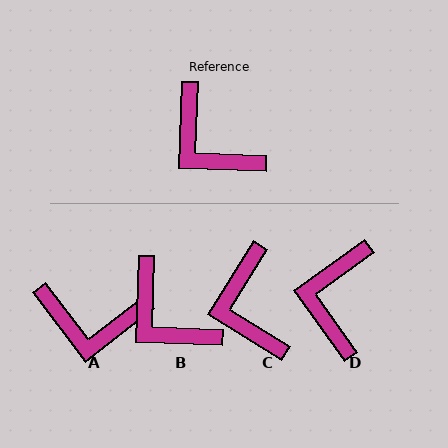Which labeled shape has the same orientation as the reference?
B.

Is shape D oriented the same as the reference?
No, it is off by about 52 degrees.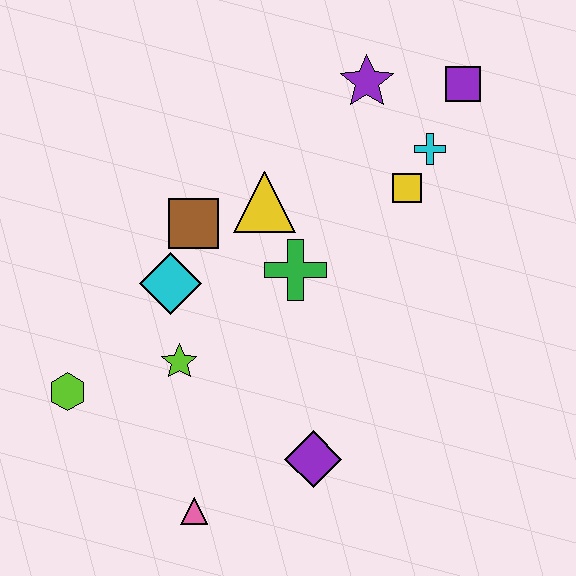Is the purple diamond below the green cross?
Yes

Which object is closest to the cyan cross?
The yellow square is closest to the cyan cross.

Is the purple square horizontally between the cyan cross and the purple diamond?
No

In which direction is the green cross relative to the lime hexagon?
The green cross is to the right of the lime hexagon.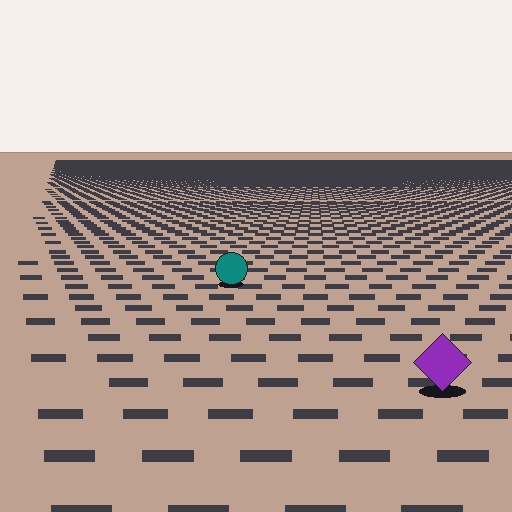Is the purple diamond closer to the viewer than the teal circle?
Yes. The purple diamond is closer — you can tell from the texture gradient: the ground texture is coarser near it.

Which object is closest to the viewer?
The purple diamond is closest. The texture marks near it are larger and more spread out.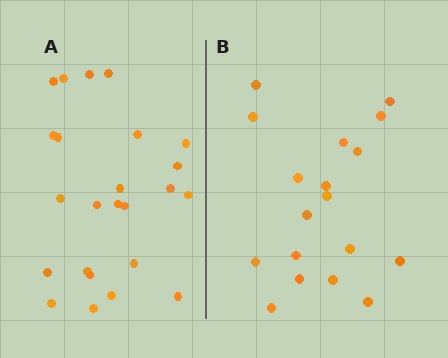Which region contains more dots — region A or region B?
Region A (the left region) has more dots.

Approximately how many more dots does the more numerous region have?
Region A has about 6 more dots than region B.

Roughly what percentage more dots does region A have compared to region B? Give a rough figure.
About 35% more.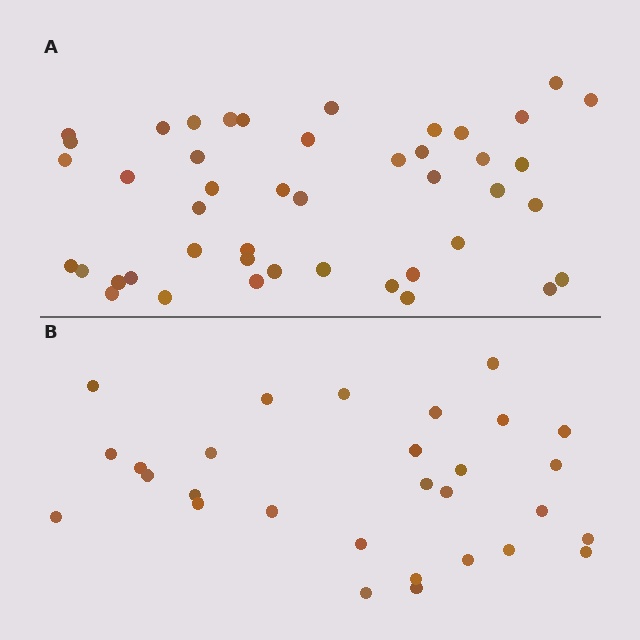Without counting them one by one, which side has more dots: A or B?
Region A (the top region) has more dots.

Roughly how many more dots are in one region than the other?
Region A has approximately 15 more dots than region B.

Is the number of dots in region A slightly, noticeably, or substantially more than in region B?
Region A has substantially more. The ratio is roughly 1.6 to 1.